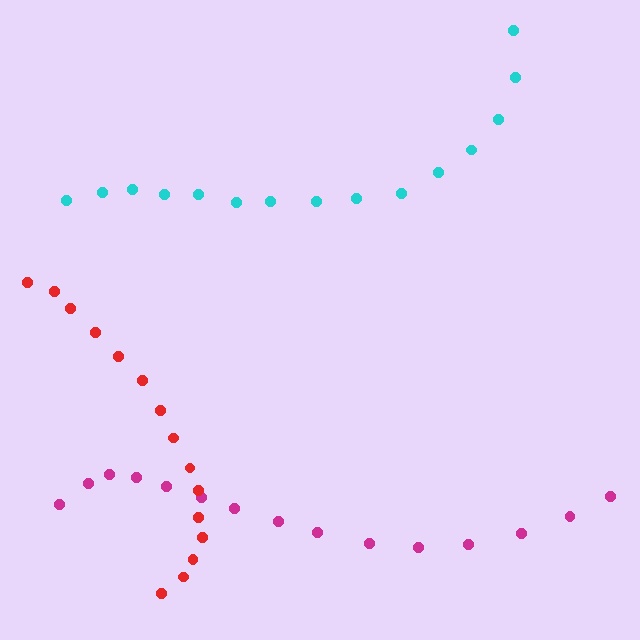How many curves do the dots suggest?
There are 3 distinct paths.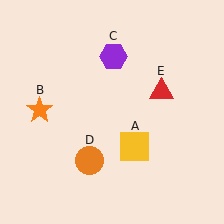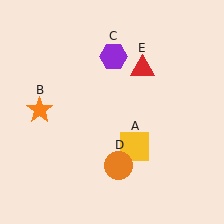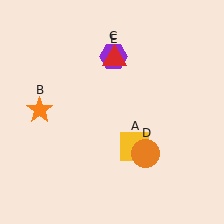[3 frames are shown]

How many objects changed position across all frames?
2 objects changed position: orange circle (object D), red triangle (object E).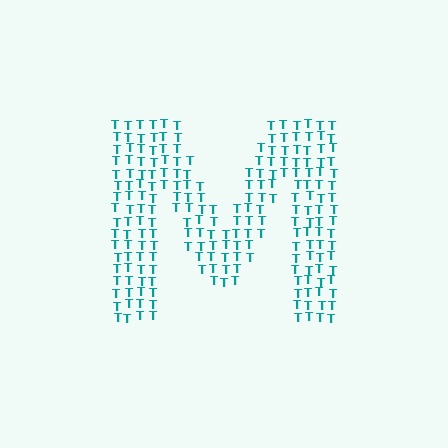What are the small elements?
The small elements are letter T's.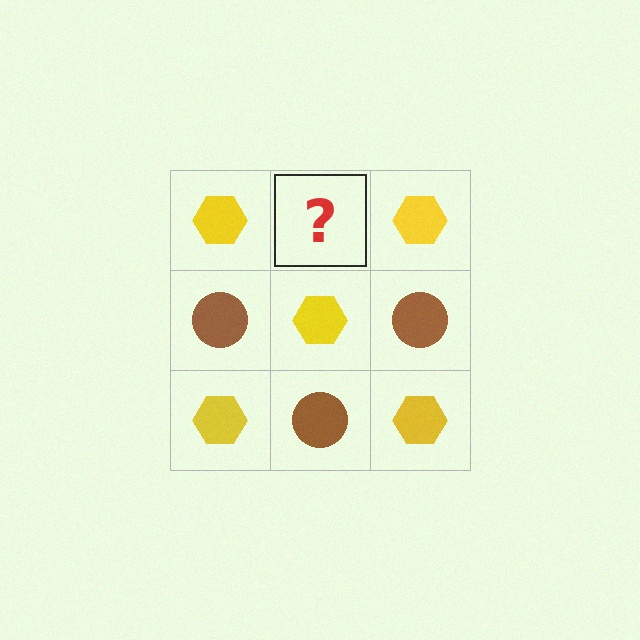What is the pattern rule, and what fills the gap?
The rule is that it alternates yellow hexagon and brown circle in a checkerboard pattern. The gap should be filled with a brown circle.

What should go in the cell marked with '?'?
The missing cell should contain a brown circle.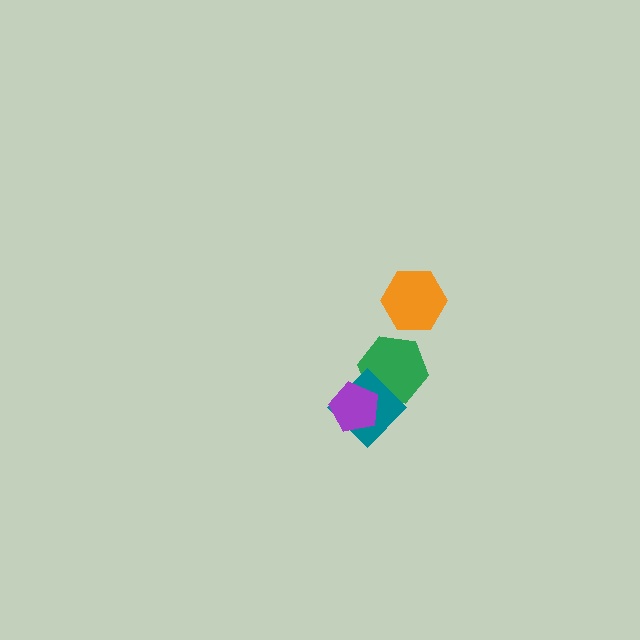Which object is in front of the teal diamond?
The purple pentagon is in front of the teal diamond.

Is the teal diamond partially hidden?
Yes, it is partially covered by another shape.